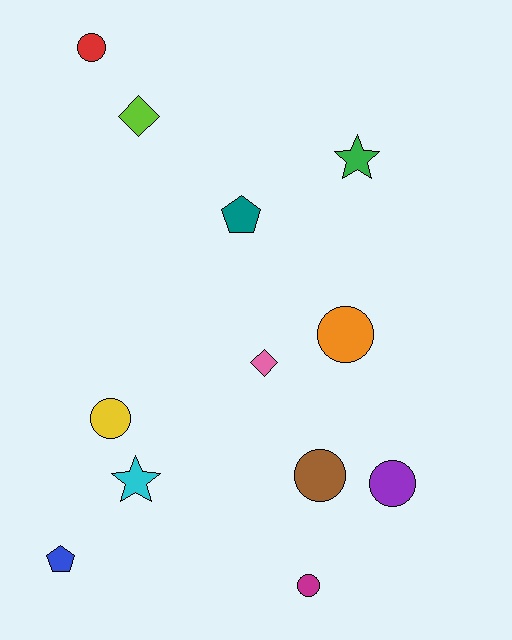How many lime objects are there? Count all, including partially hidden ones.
There is 1 lime object.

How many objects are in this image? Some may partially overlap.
There are 12 objects.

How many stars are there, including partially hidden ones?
There are 2 stars.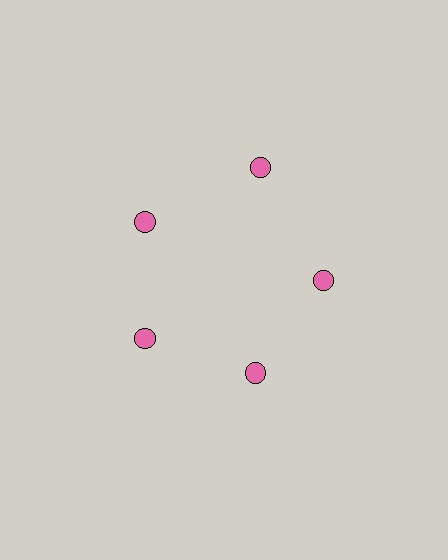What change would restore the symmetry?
The symmetry would be restored by moving it inward, back onto the ring so that all 5 circles sit at equal angles and equal distance from the center.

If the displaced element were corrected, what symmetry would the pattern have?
It would have 5-fold rotational symmetry — the pattern would map onto itself every 72 degrees.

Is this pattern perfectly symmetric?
No. The 5 pink circles are arranged in a ring, but one element near the 1 o'clock position is pushed outward from the center, breaking the 5-fold rotational symmetry.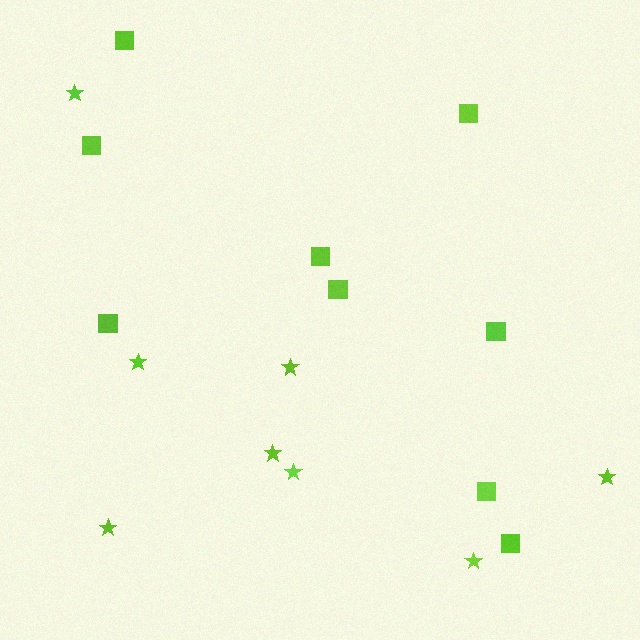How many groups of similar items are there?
There are 2 groups: one group of squares (9) and one group of stars (8).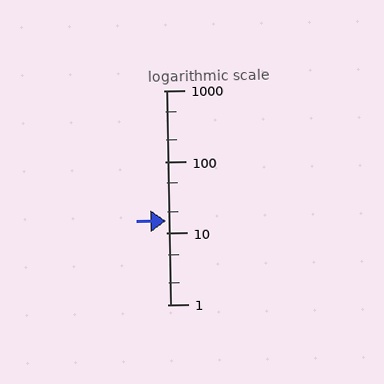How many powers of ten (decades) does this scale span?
The scale spans 3 decades, from 1 to 1000.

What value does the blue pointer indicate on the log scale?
The pointer indicates approximately 15.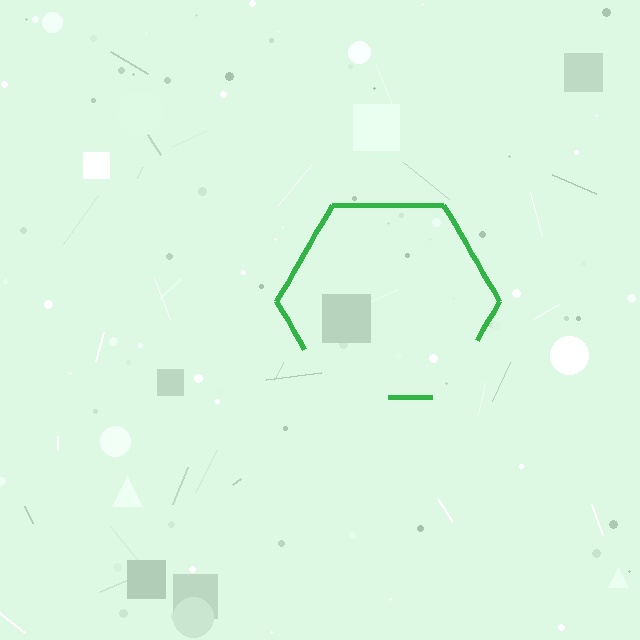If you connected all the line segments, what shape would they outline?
They would outline a hexagon.